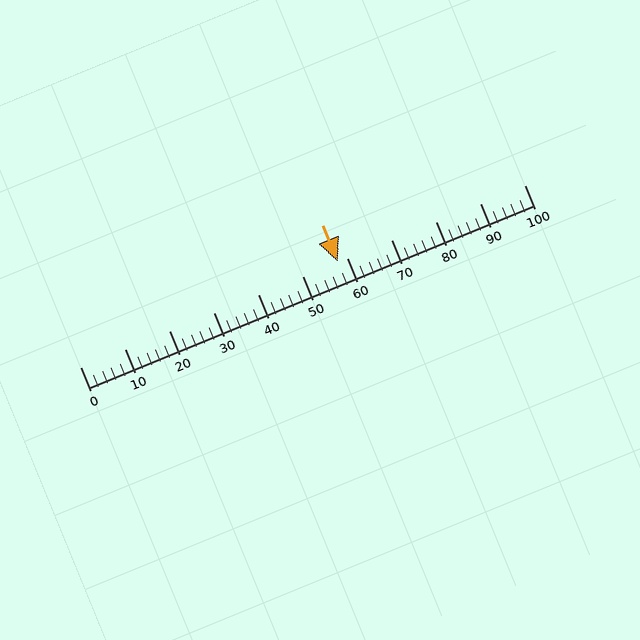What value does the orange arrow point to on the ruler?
The orange arrow points to approximately 58.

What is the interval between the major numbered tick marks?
The major tick marks are spaced 10 units apart.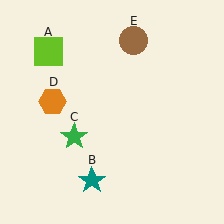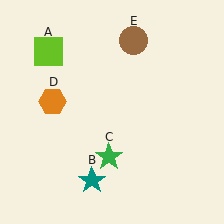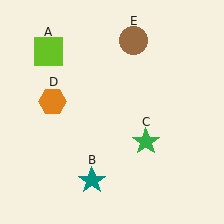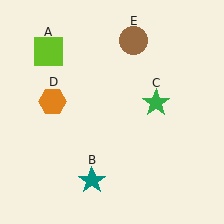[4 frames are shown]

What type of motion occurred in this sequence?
The green star (object C) rotated counterclockwise around the center of the scene.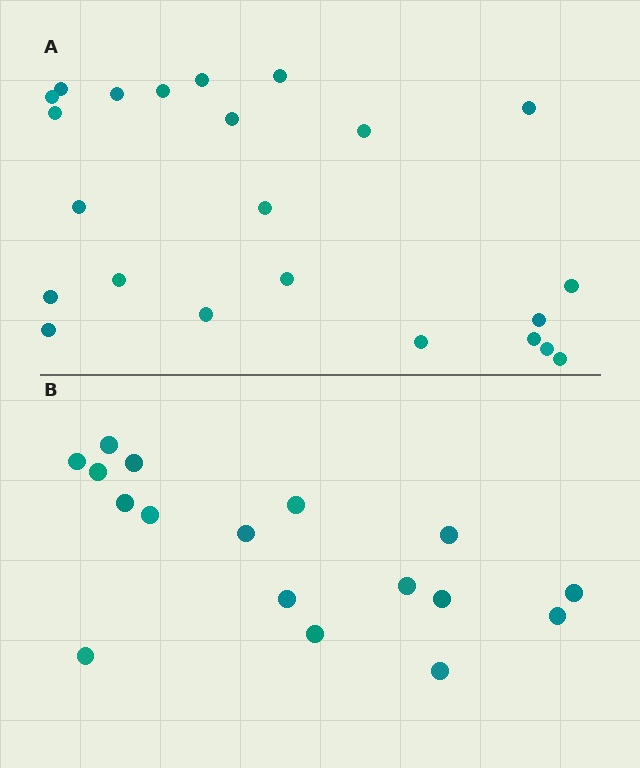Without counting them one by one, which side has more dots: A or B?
Region A (the top region) has more dots.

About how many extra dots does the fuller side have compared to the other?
Region A has about 6 more dots than region B.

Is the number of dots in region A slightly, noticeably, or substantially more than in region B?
Region A has noticeably more, but not dramatically so. The ratio is roughly 1.4 to 1.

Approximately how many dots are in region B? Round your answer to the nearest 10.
About 20 dots. (The exact count is 17, which rounds to 20.)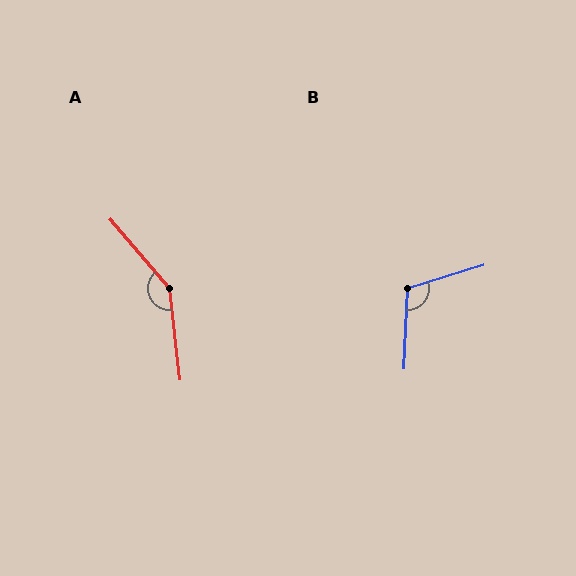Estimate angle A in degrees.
Approximately 146 degrees.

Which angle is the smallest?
B, at approximately 110 degrees.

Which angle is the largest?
A, at approximately 146 degrees.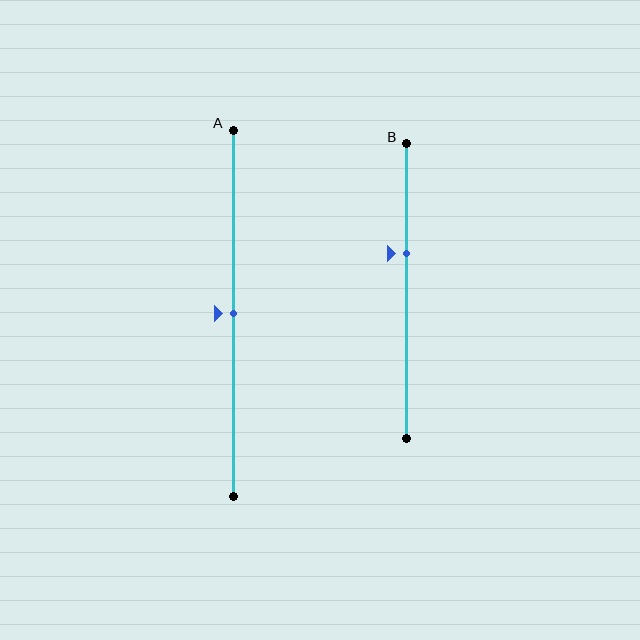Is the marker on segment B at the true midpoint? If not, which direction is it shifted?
No, the marker on segment B is shifted upward by about 13% of the segment length.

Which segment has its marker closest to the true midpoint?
Segment A has its marker closest to the true midpoint.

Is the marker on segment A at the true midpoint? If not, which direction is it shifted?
Yes, the marker on segment A is at the true midpoint.